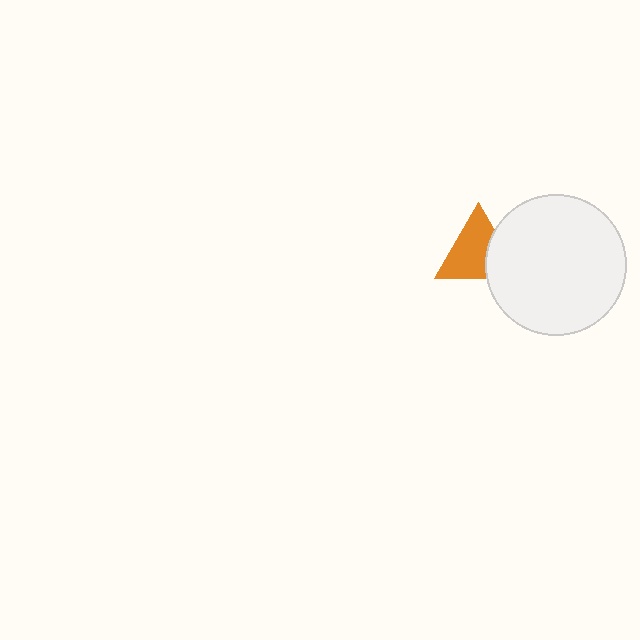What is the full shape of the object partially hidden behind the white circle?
The partially hidden object is an orange triangle.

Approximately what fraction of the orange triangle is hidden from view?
Roughly 31% of the orange triangle is hidden behind the white circle.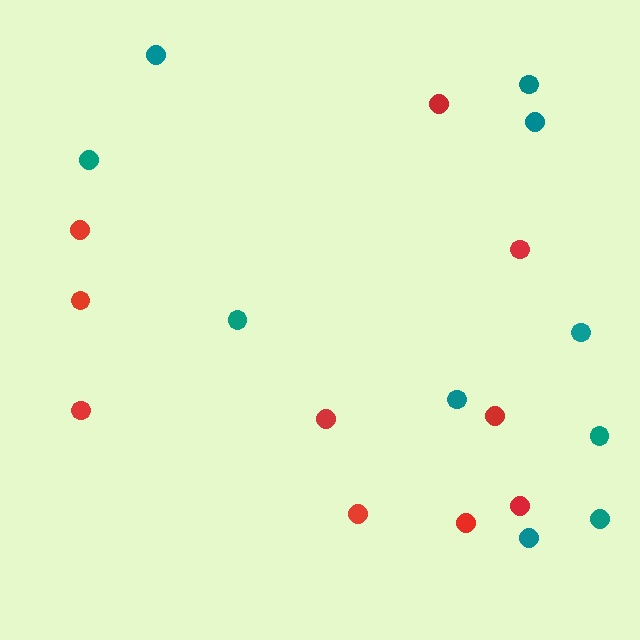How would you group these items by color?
There are 2 groups: one group of teal circles (10) and one group of red circles (10).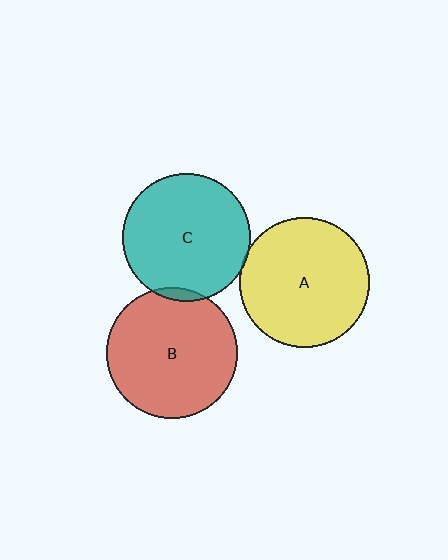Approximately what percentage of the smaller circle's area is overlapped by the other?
Approximately 5%.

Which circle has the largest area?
Circle B (red).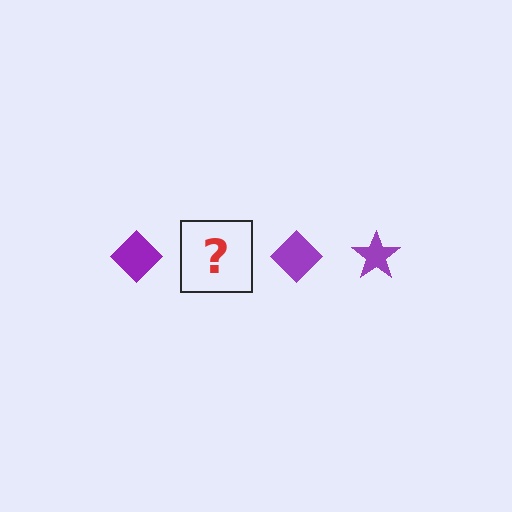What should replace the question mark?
The question mark should be replaced with a purple star.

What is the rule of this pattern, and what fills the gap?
The rule is that the pattern cycles through diamond, star shapes in purple. The gap should be filled with a purple star.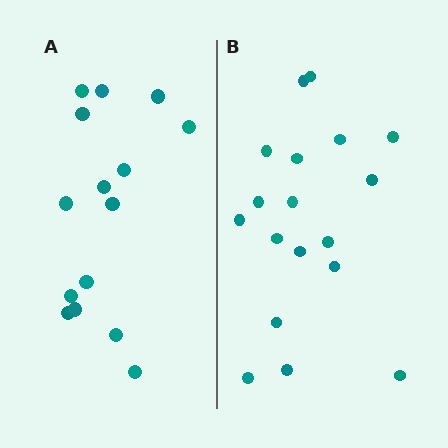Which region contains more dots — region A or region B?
Region B (the right region) has more dots.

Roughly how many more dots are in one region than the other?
Region B has just a few more — roughly 2 or 3 more dots than region A.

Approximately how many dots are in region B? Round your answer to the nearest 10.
About 20 dots. (The exact count is 18, which rounds to 20.)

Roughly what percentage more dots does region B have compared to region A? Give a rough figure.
About 20% more.